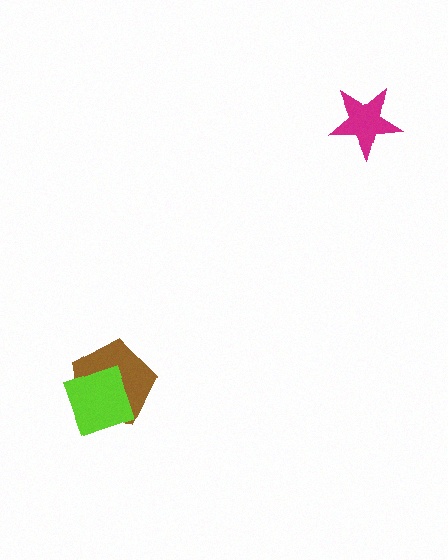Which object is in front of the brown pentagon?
The lime square is in front of the brown pentagon.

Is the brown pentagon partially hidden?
Yes, it is partially covered by another shape.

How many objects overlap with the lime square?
1 object overlaps with the lime square.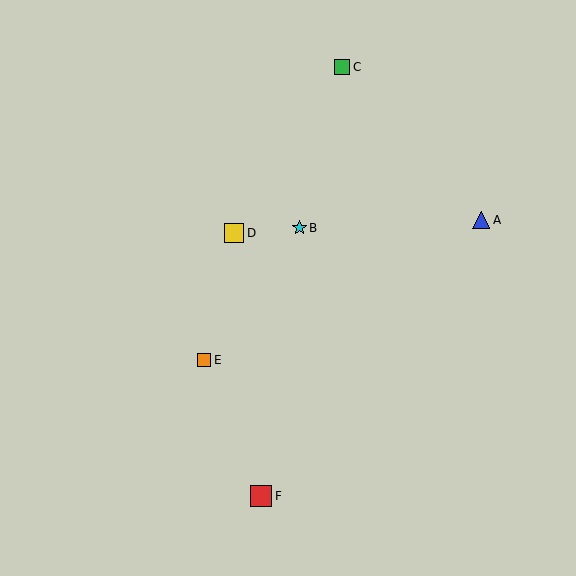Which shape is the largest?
The red square (labeled F) is the largest.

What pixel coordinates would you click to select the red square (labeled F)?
Click at (261, 496) to select the red square F.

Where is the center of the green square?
The center of the green square is at (342, 67).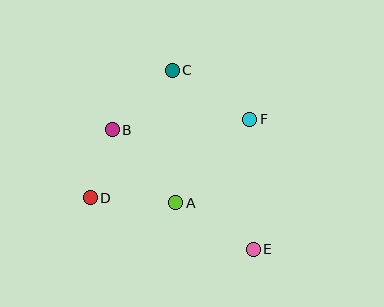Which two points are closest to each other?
Points B and D are closest to each other.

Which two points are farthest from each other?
Points C and E are farthest from each other.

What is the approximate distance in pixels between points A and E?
The distance between A and E is approximately 91 pixels.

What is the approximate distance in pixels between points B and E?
The distance between B and E is approximately 185 pixels.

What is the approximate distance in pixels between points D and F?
The distance between D and F is approximately 178 pixels.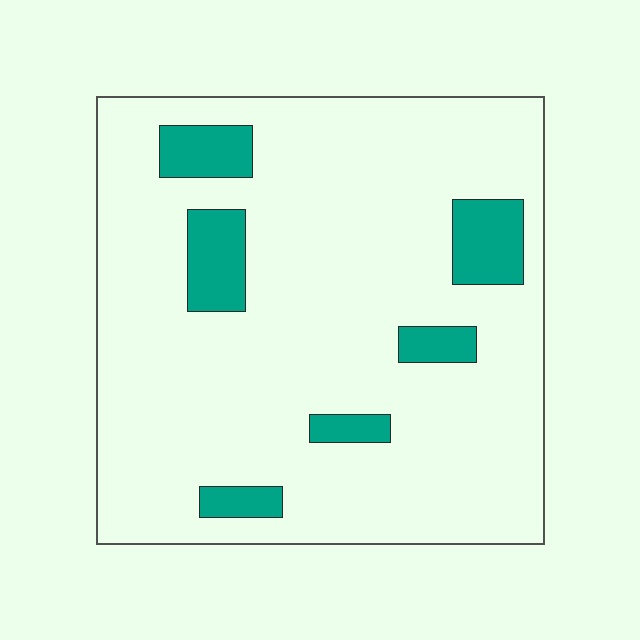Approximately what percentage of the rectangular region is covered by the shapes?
Approximately 15%.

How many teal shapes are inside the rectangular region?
6.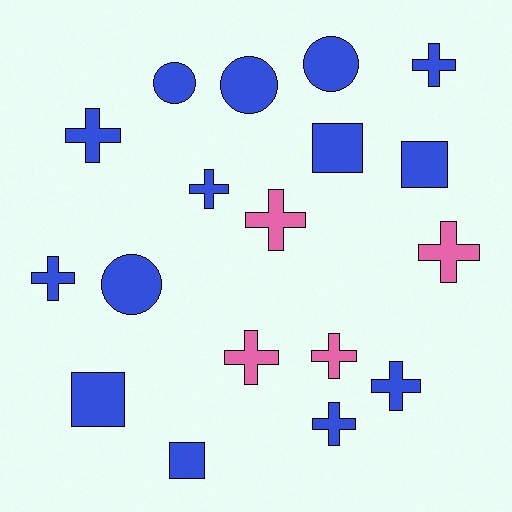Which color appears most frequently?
Blue, with 14 objects.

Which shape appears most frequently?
Cross, with 10 objects.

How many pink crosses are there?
There are 4 pink crosses.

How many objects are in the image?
There are 18 objects.